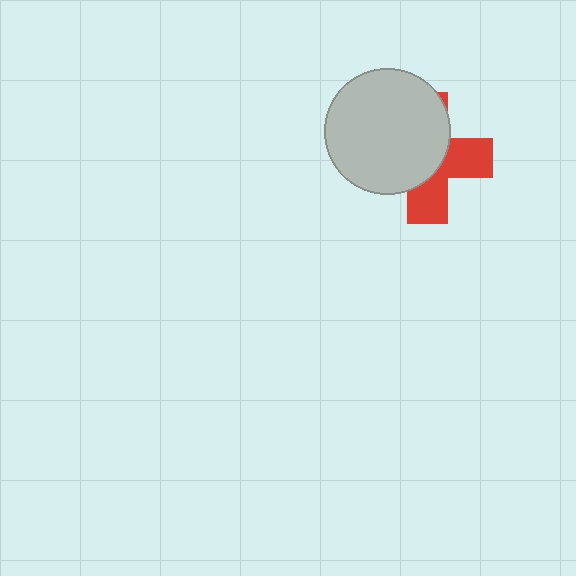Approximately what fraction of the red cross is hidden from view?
Roughly 59% of the red cross is hidden behind the light gray circle.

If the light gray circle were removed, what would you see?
You would see the complete red cross.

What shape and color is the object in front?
The object in front is a light gray circle.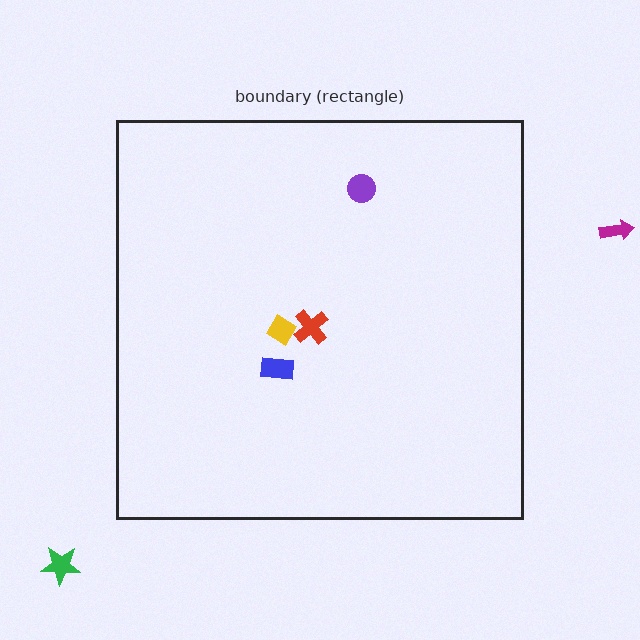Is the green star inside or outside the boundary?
Outside.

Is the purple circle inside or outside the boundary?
Inside.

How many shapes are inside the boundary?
4 inside, 2 outside.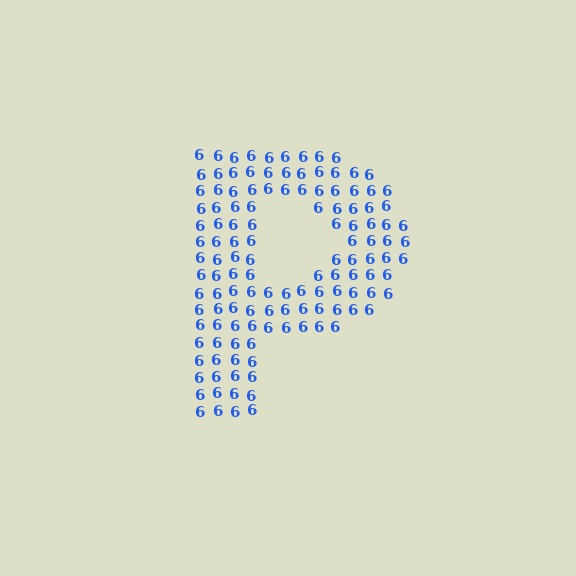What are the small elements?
The small elements are digit 6's.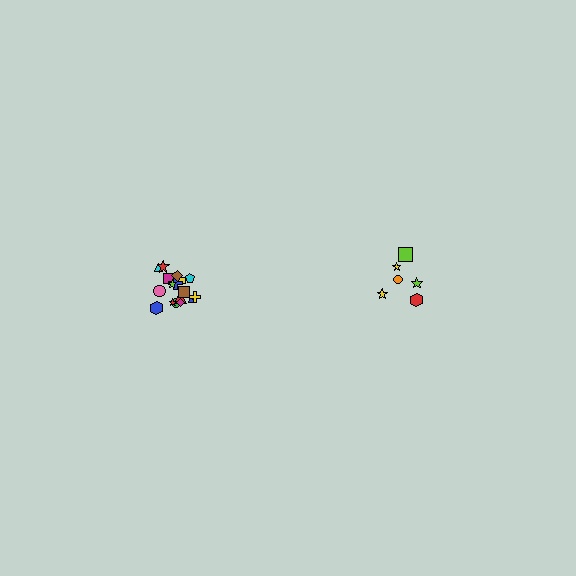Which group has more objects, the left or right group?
The left group.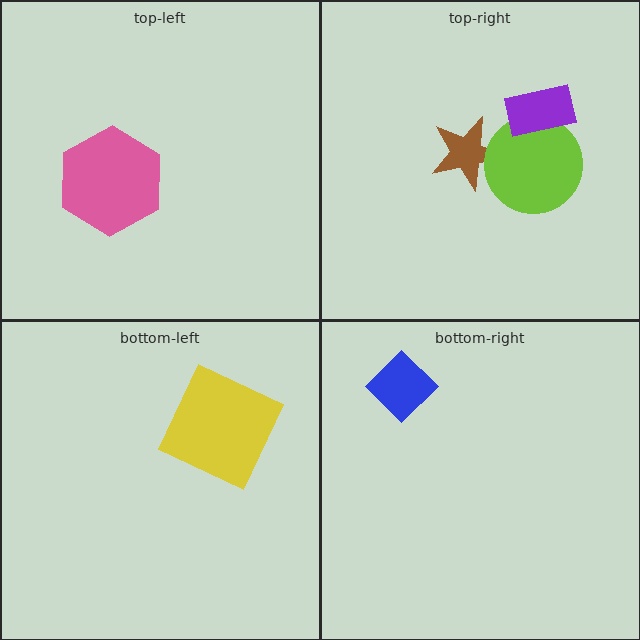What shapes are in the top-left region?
The pink hexagon.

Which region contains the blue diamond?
The bottom-right region.